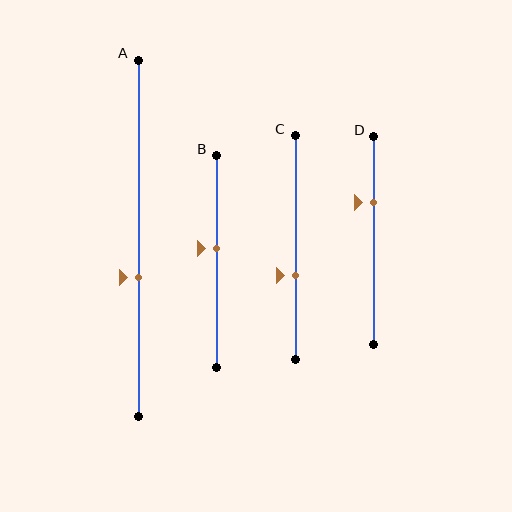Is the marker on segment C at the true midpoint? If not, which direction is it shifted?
No, the marker on segment C is shifted downward by about 13% of the segment length.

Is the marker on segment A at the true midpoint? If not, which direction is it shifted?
No, the marker on segment A is shifted downward by about 11% of the segment length.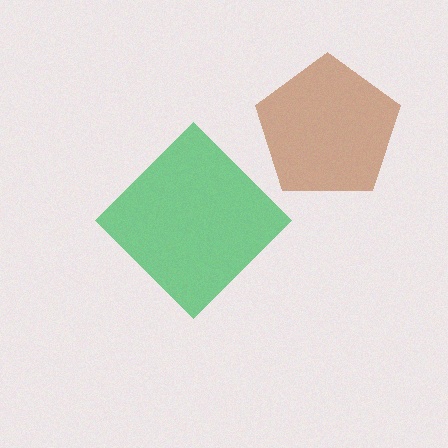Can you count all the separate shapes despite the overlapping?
Yes, there are 2 separate shapes.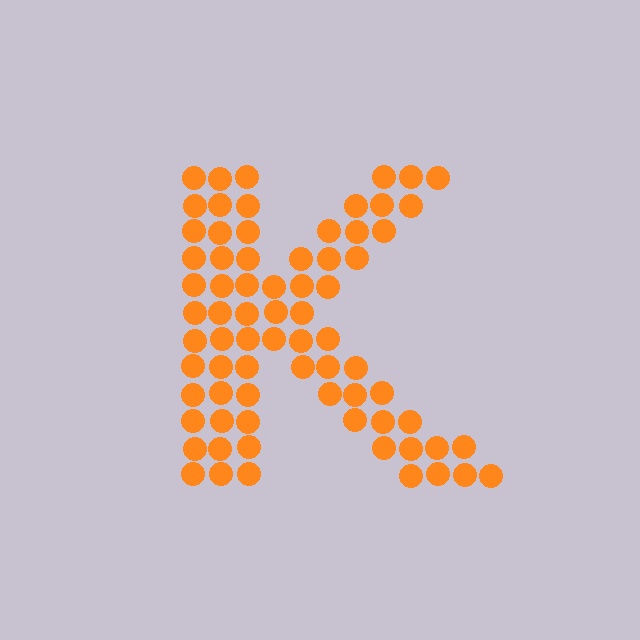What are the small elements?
The small elements are circles.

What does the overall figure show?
The overall figure shows the letter K.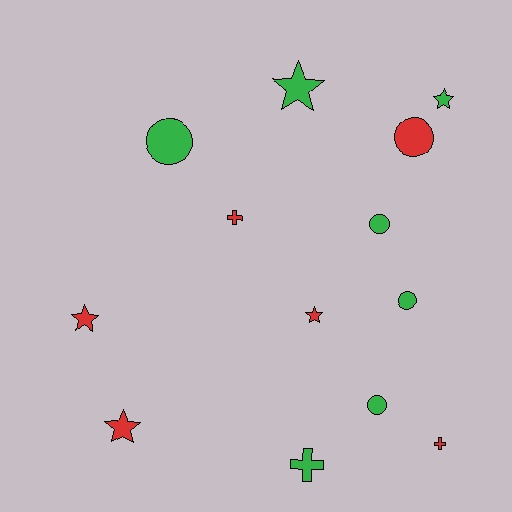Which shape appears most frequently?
Star, with 5 objects.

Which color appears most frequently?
Green, with 7 objects.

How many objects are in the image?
There are 13 objects.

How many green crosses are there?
There is 1 green cross.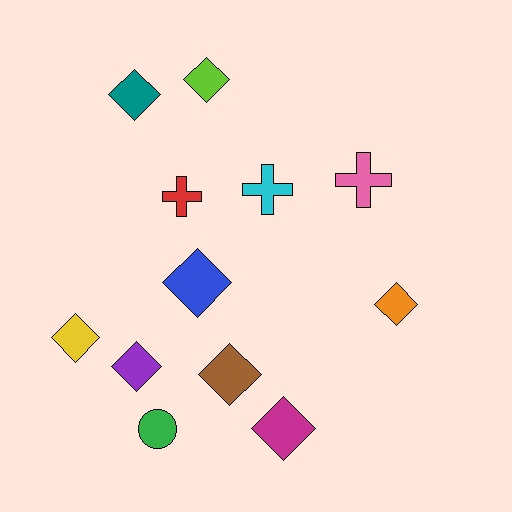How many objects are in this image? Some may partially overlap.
There are 12 objects.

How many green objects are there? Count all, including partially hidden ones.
There is 1 green object.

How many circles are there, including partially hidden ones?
There is 1 circle.